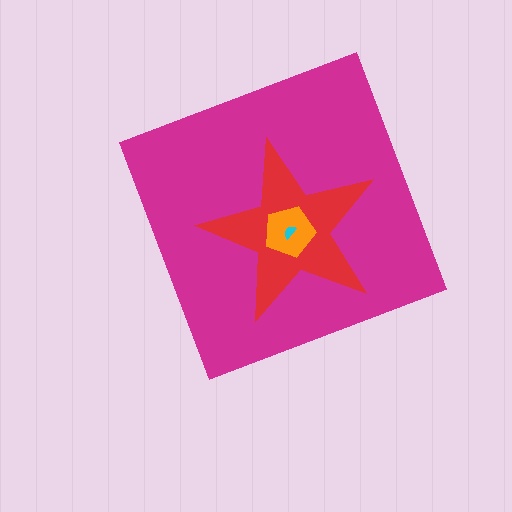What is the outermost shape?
The magenta diamond.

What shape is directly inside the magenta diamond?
The red star.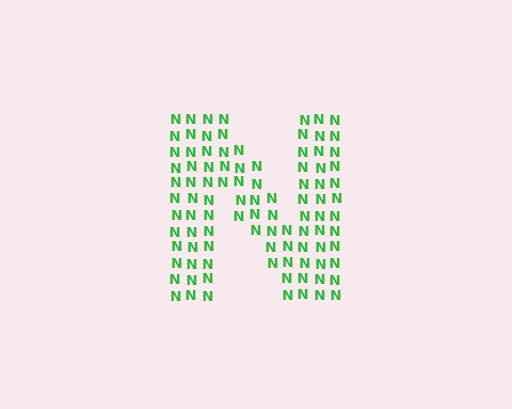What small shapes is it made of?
It is made of small letter N's.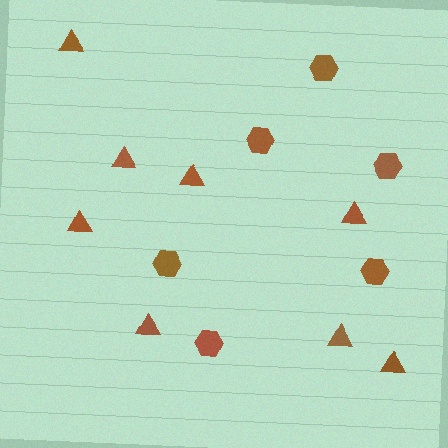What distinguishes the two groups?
There are 2 groups: one group of hexagons (6) and one group of triangles (8).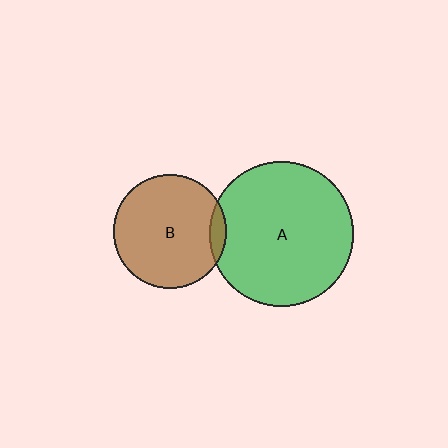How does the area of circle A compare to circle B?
Approximately 1.6 times.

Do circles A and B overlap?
Yes.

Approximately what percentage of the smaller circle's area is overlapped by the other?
Approximately 10%.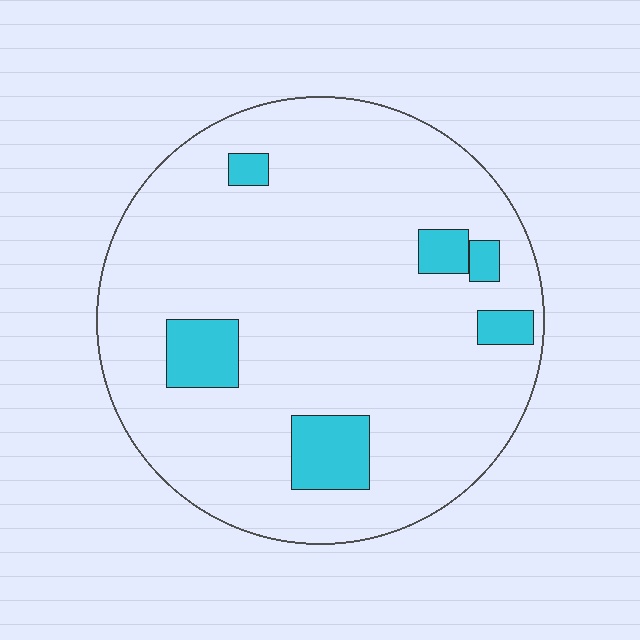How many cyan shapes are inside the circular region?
6.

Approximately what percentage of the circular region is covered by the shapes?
Approximately 10%.